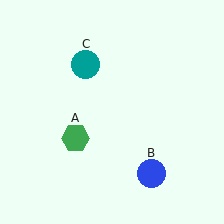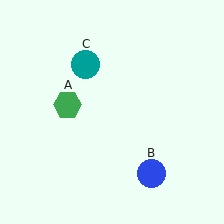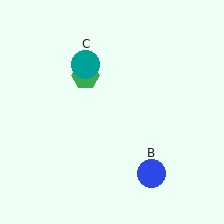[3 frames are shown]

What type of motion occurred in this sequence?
The green hexagon (object A) rotated clockwise around the center of the scene.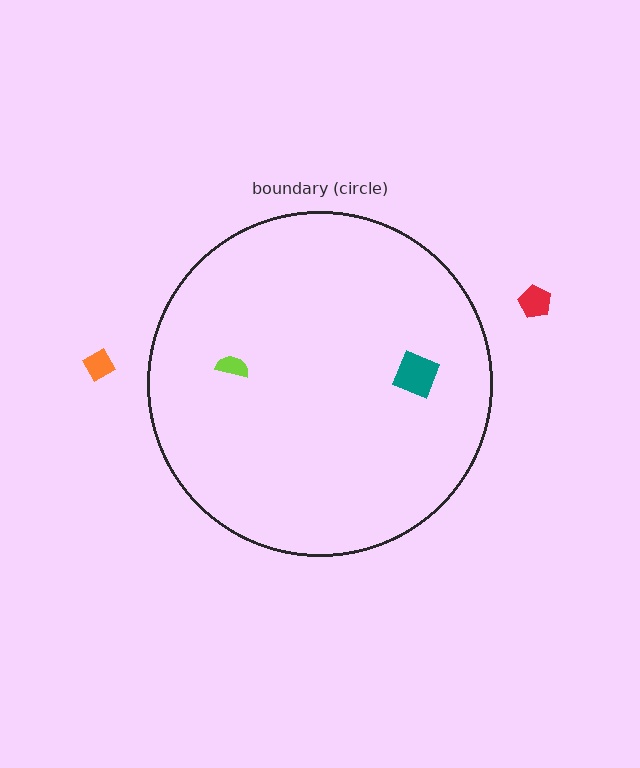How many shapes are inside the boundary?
2 inside, 2 outside.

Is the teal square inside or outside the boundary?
Inside.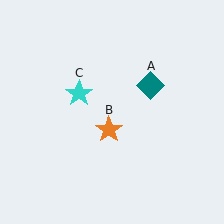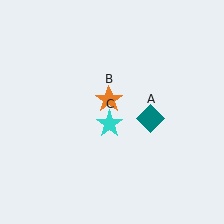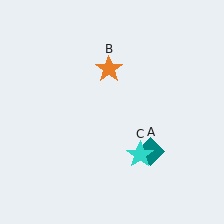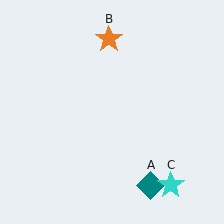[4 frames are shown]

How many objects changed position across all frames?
3 objects changed position: teal diamond (object A), orange star (object B), cyan star (object C).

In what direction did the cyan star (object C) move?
The cyan star (object C) moved down and to the right.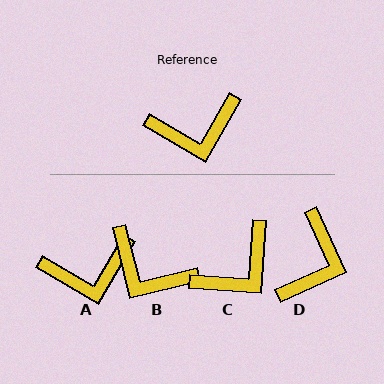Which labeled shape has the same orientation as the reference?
A.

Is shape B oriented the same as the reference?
No, it is off by about 46 degrees.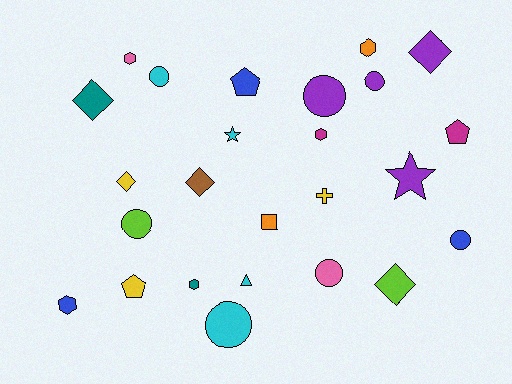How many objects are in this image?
There are 25 objects.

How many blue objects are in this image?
There are 3 blue objects.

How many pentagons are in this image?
There are 3 pentagons.